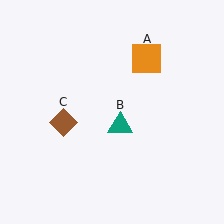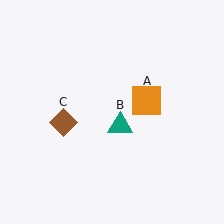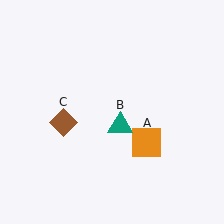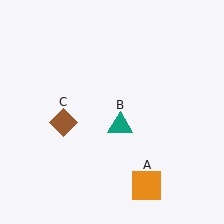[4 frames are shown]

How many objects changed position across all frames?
1 object changed position: orange square (object A).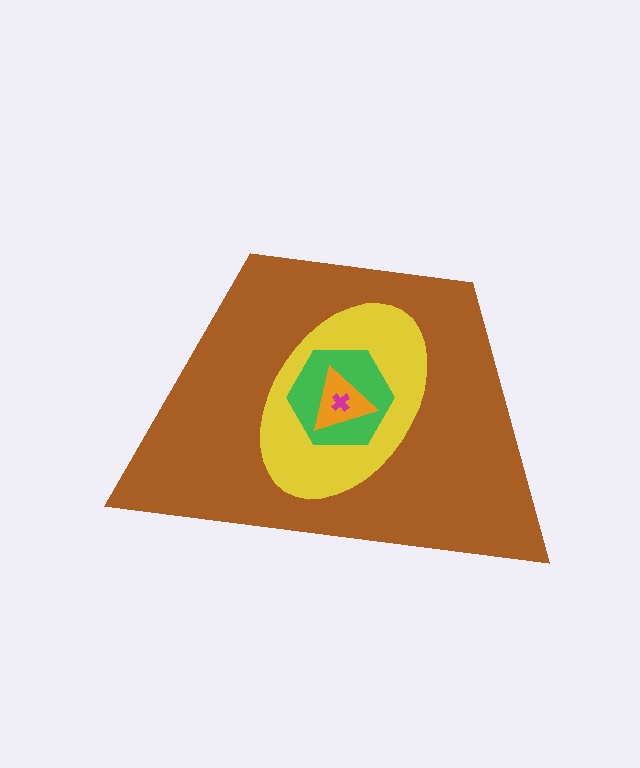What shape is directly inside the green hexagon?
The orange triangle.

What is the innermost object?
The magenta cross.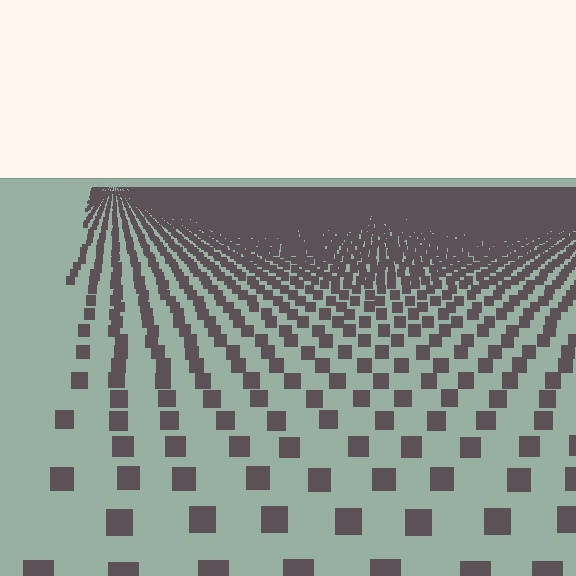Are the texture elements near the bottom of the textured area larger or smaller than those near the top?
Larger. Near the bottom, elements are closer to the viewer and appear at a bigger on-screen size.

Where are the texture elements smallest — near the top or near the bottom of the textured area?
Near the top.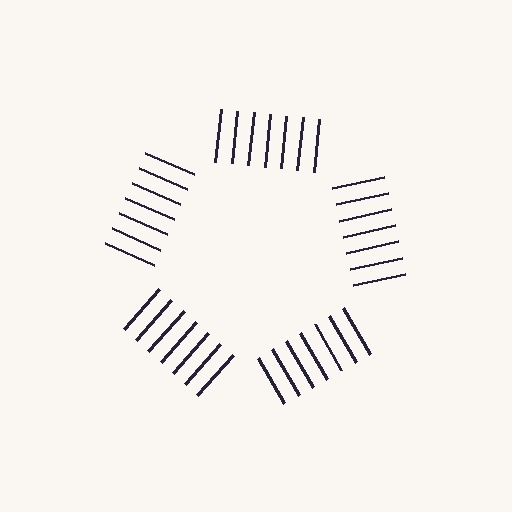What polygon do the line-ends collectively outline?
An illusory pentagon — the line segments terminate on its edges but no continuous stroke is drawn.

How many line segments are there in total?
35 — 7 along each of the 5 edges.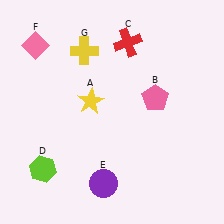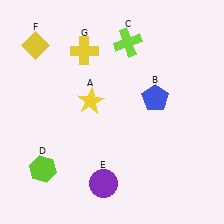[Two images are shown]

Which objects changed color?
B changed from pink to blue. C changed from red to lime. F changed from pink to yellow.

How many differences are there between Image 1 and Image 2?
There are 3 differences between the two images.